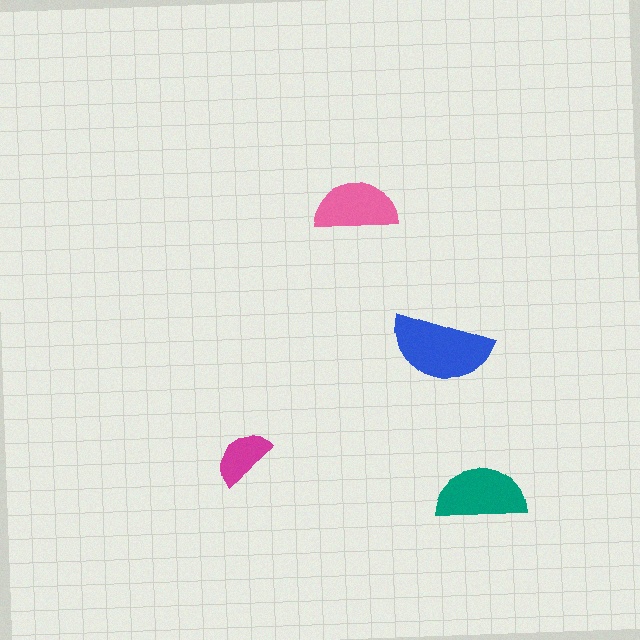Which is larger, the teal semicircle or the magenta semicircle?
The teal one.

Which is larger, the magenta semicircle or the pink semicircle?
The pink one.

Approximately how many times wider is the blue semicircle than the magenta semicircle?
About 1.5 times wider.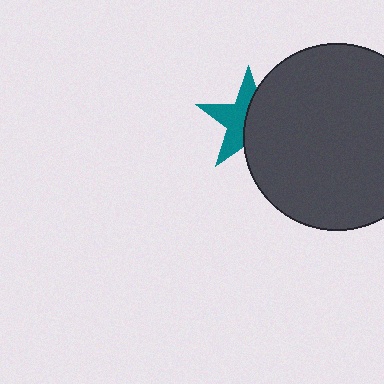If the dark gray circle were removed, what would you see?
You would see the complete teal star.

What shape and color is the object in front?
The object in front is a dark gray circle.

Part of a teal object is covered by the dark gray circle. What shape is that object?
It is a star.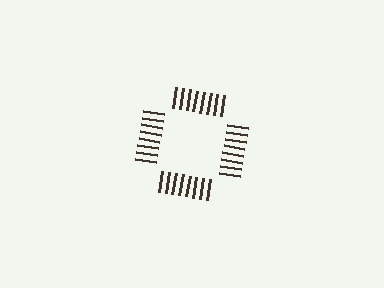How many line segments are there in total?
32 — 8 along each of the 4 edges.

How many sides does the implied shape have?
4 sides — the line-ends trace a square.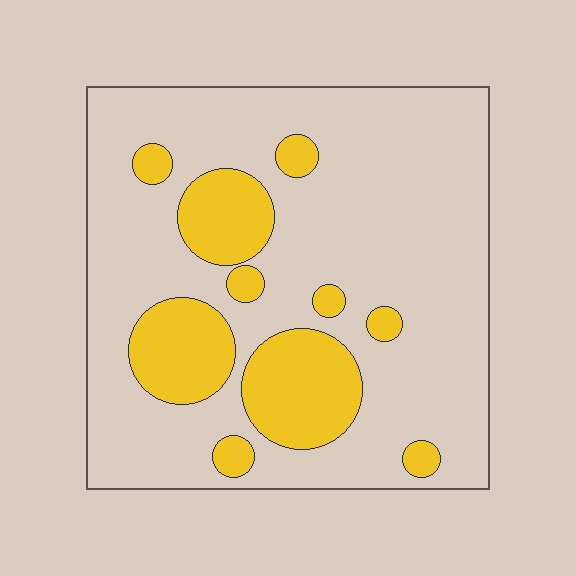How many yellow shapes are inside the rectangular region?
10.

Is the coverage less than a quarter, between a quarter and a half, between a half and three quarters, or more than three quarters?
Less than a quarter.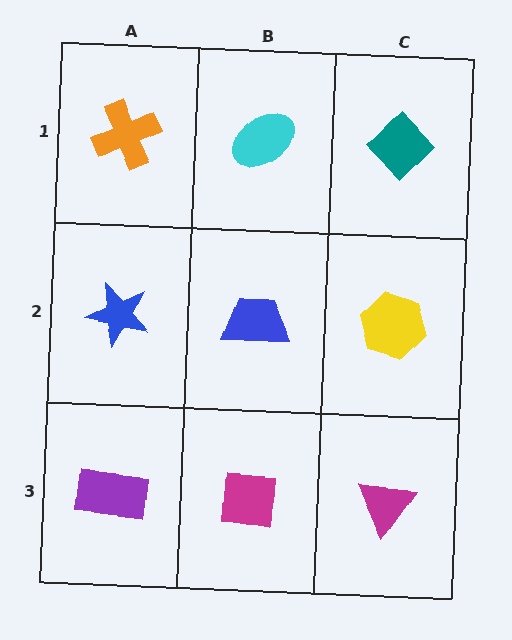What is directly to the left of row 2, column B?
A blue star.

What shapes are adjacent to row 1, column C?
A yellow hexagon (row 2, column C), a cyan ellipse (row 1, column B).